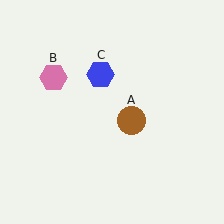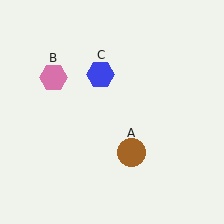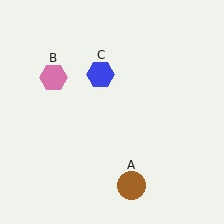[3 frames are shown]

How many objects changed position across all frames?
1 object changed position: brown circle (object A).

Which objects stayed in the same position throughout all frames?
Pink hexagon (object B) and blue hexagon (object C) remained stationary.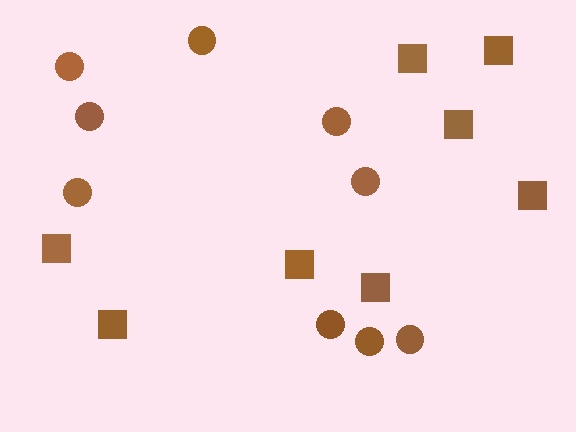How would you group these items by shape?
There are 2 groups: one group of squares (8) and one group of circles (9).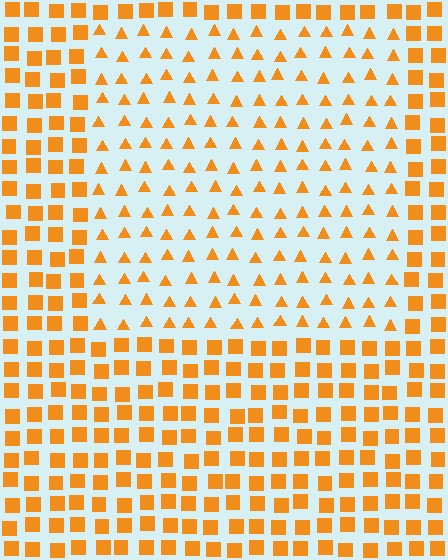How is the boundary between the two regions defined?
The boundary is defined by a change in element shape: triangles inside vs. squares outside. All elements share the same color and spacing.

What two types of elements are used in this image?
The image uses triangles inside the rectangle region and squares outside it.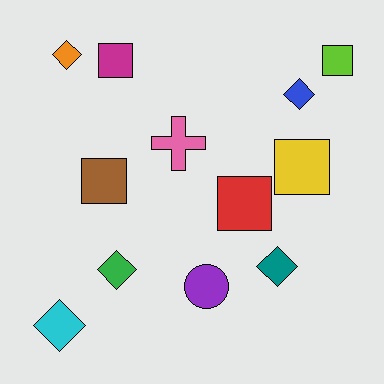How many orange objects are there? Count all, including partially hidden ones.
There is 1 orange object.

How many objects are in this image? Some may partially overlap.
There are 12 objects.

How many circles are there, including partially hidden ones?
There is 1 circle.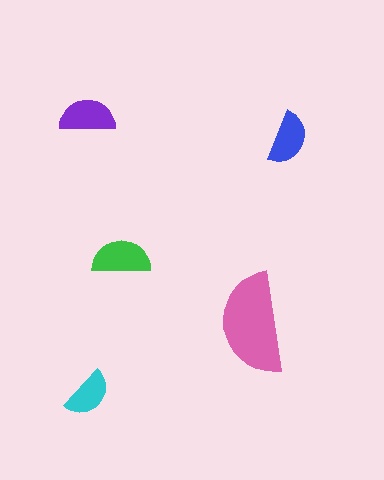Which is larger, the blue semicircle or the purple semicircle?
The purple one.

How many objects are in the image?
There are 5 objects in the image.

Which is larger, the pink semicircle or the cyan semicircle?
The pink one.